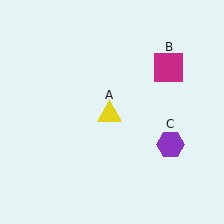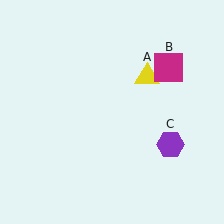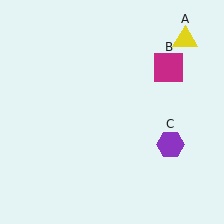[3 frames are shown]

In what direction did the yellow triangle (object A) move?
The yellow triangle (object A) moved up and to the right.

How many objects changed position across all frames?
1 object changed position: yellow triangle (object A).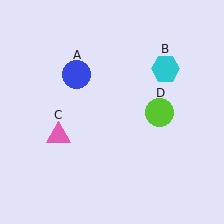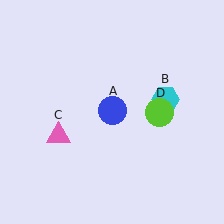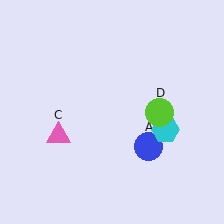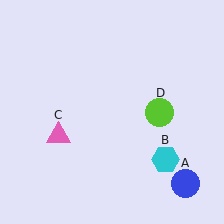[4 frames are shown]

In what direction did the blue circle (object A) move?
The blue circle (object A) moved down and to the right.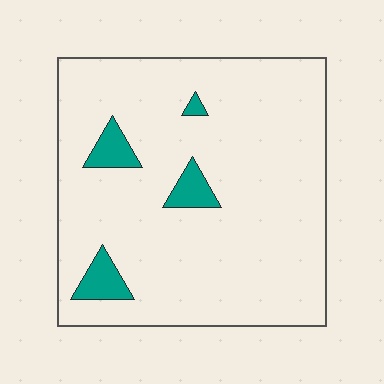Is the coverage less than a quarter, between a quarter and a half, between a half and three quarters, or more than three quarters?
Less than a quarter.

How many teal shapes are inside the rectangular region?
4.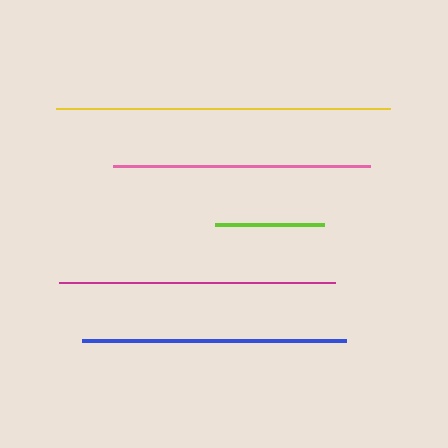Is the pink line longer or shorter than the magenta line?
The magenta line is longer than the pink line.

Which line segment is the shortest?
The lime line is the shortest at approximately 108 pixels.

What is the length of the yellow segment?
The yellow segment is approximately 334 pixels long.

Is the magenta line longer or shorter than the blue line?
The magenta line is longer than the blue line.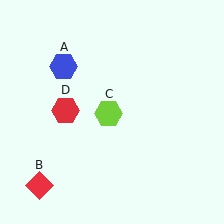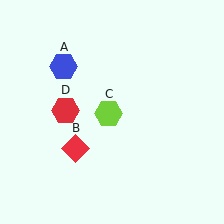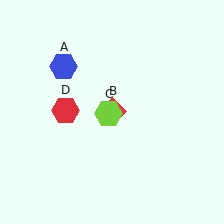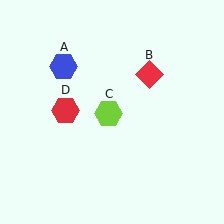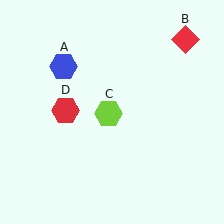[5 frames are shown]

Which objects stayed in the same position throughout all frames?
Blue hexagon (object A) and lime hexagon (object C) and red hexagon (object D) remained stationary.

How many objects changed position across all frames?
1 object changed position: red diamond (object B).